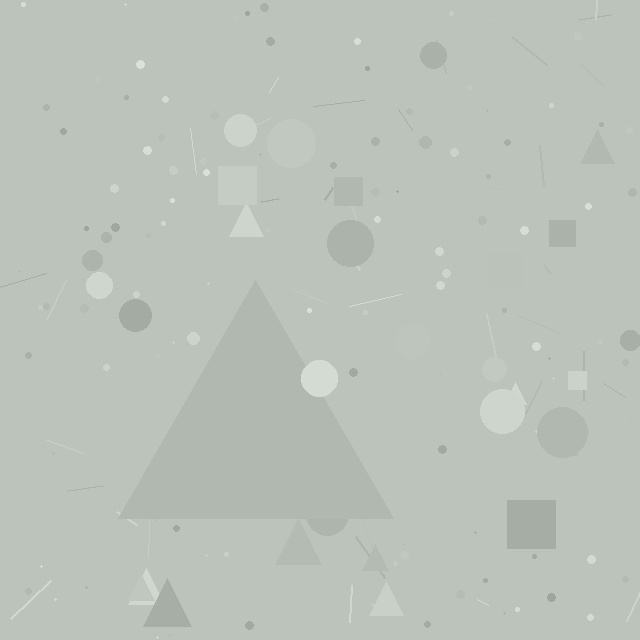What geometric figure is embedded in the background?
A triangle is embedded in the background.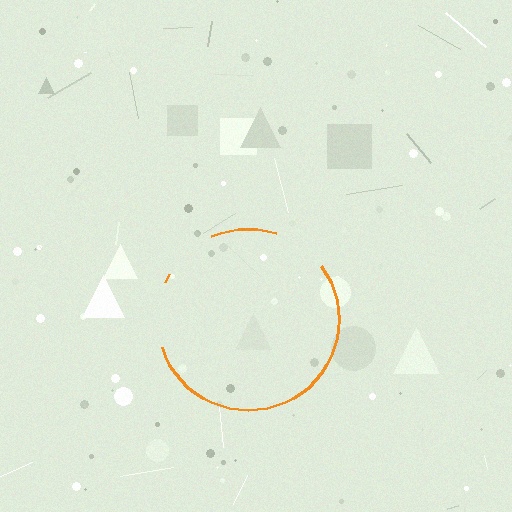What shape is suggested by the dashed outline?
The dashed outline suggests a circle.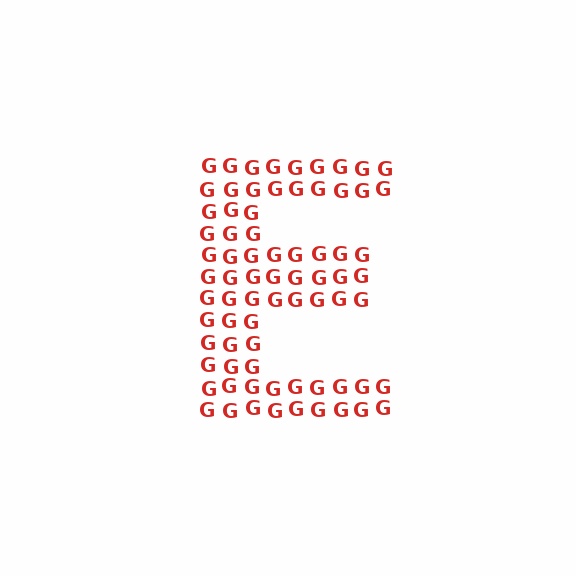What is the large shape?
The large shape is the letter E.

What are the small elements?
The small elements are letter G's.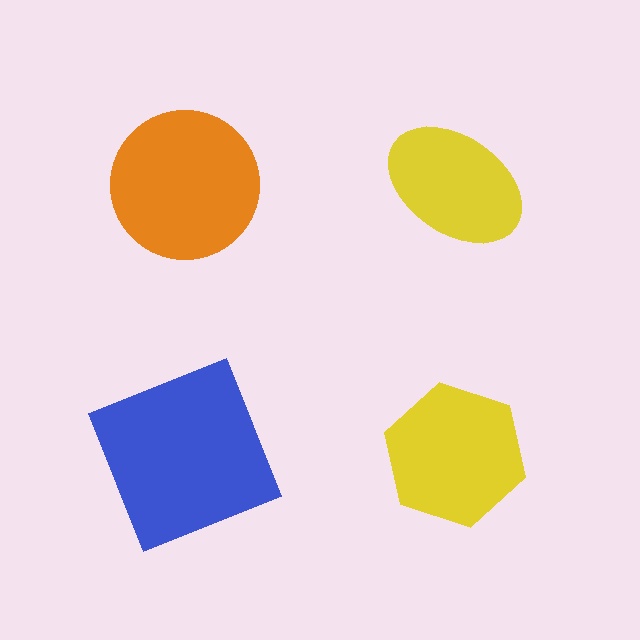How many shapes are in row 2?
2 shapes.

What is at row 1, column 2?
A yellow ellipse.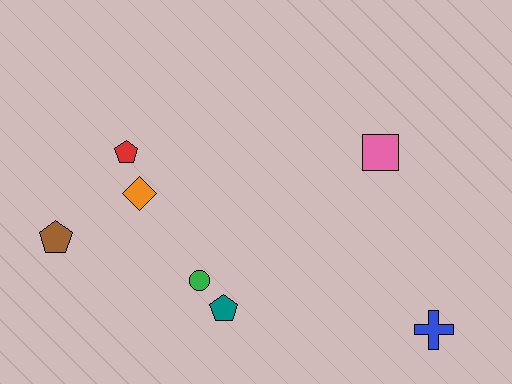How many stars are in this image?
There are no stars.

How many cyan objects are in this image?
There are no cyan objects.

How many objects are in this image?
There are 7 objects.